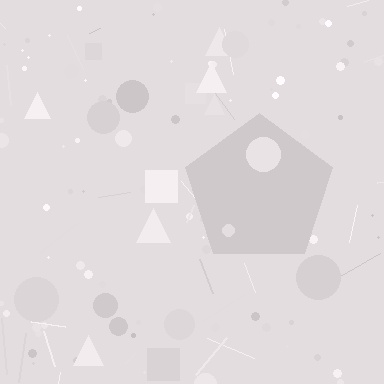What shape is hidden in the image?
A pentagon is hidden in the image.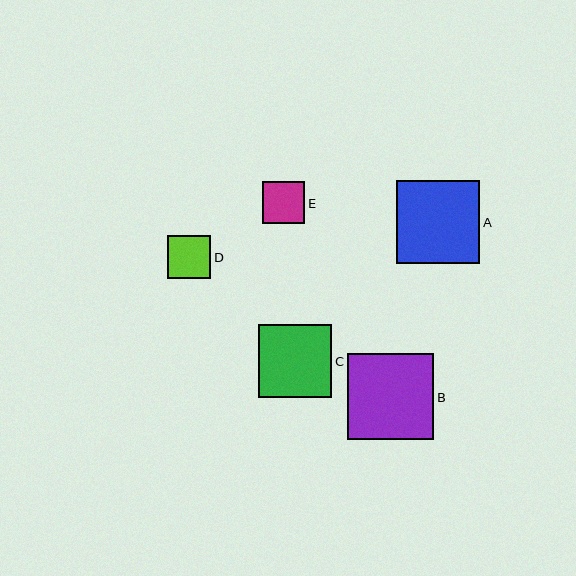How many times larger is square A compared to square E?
Square A is approximately 2.0 times the size of square E.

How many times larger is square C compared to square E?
Square C is approximately 1.7 times the size of square E.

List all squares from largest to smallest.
From largest to smallest: B, A, C, D, E.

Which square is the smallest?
Square E is the smallest with a size of approximately 42 pixels.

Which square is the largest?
Square B is the largest with a size of approximately 86 pixels.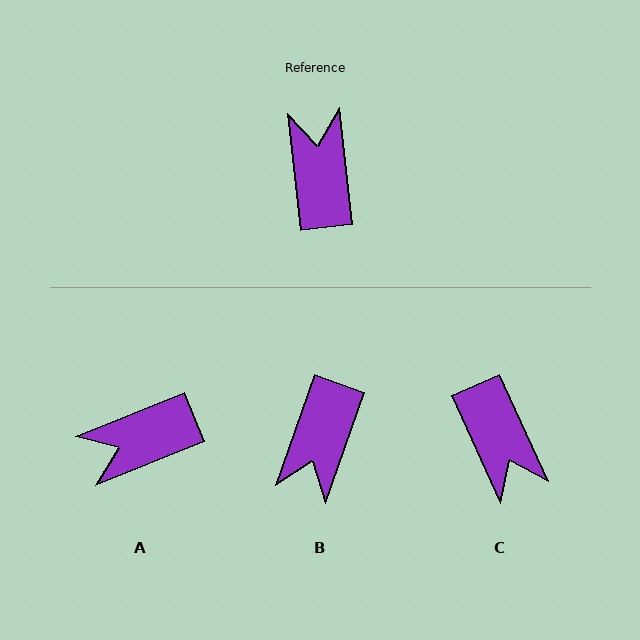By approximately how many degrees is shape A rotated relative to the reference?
Approximately 106 degrees counter-clockwise.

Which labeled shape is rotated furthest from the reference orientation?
C, about 162 degrees away.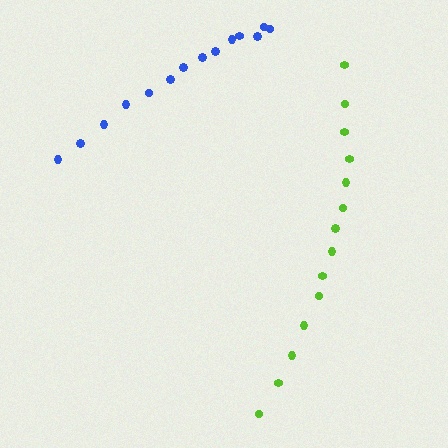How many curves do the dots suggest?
There are 2 distinct paths.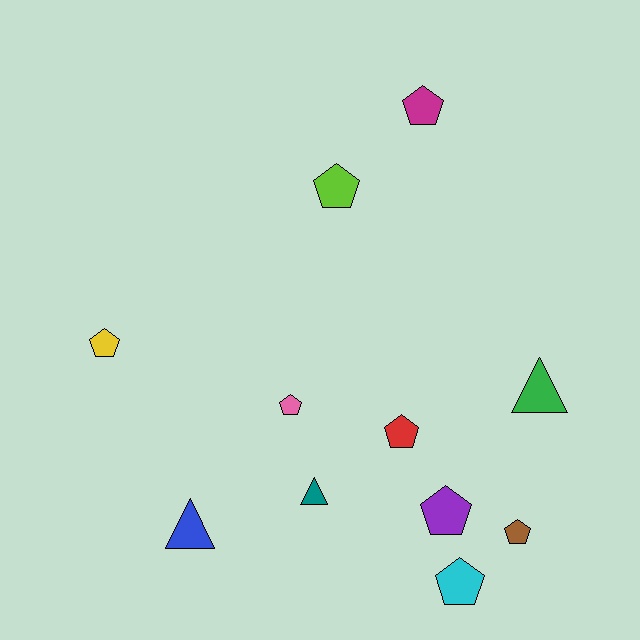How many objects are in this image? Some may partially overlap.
There are 11 objects.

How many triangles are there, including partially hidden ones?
There are 3 triangles.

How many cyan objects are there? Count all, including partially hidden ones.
There is 1 cyan object.